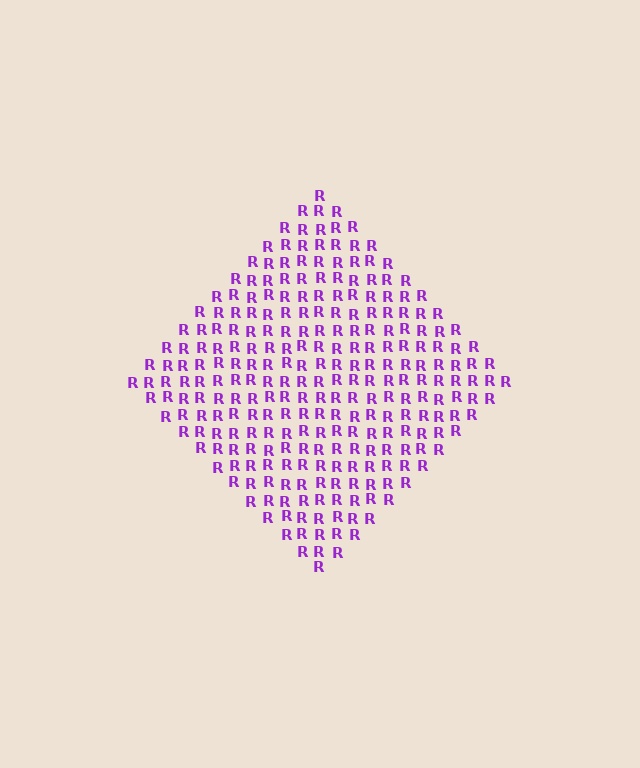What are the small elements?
The small elements are letter R's.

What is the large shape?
The large shape is a diamond.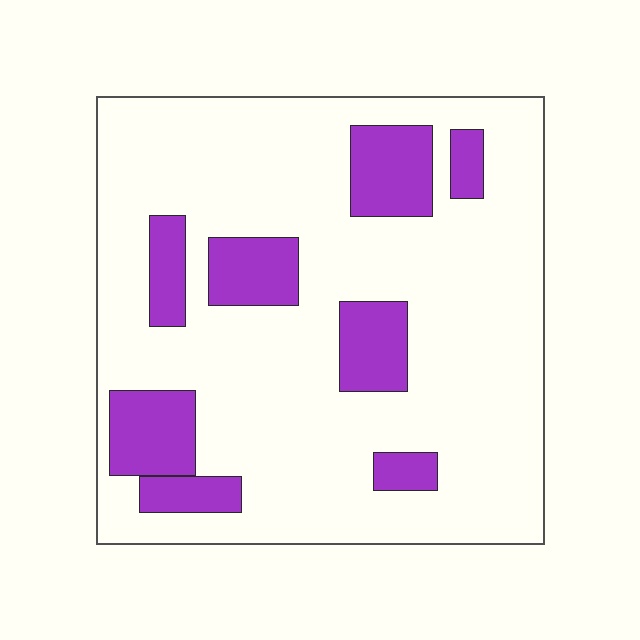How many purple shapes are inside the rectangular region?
8.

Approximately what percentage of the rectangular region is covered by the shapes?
Approximately 20%.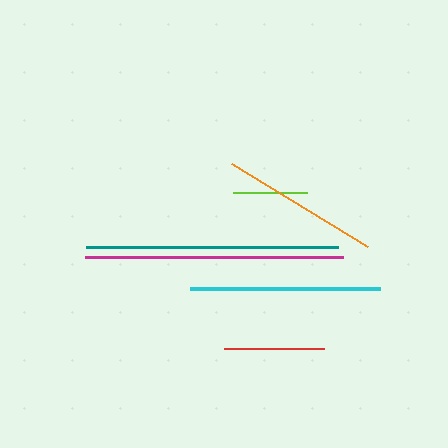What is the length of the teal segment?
The teal segment is approximately 251 pixels long.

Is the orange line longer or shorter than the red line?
The orange line is longer than the red line.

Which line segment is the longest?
The magenta line is the longest at approximately 257 pixels.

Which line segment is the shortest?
The lime line is the shortest at approximately 74 pixels.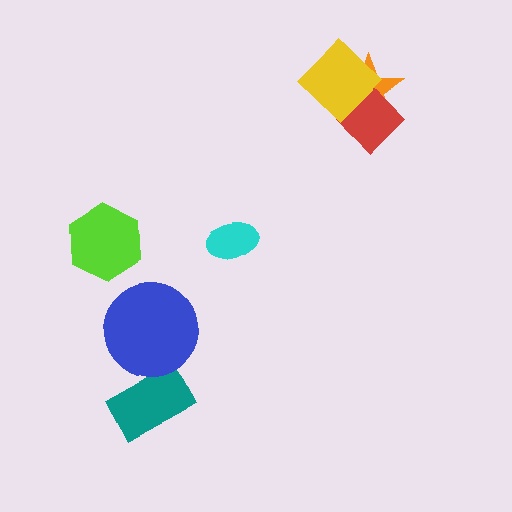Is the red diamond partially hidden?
Yes, it is partially covered by another shape.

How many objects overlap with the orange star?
2 objects overlap with the orange star.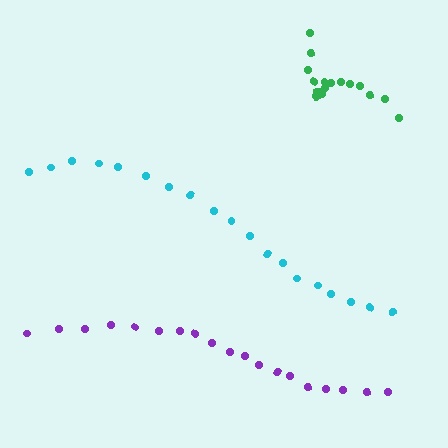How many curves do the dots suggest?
There are 3 distinct paths.